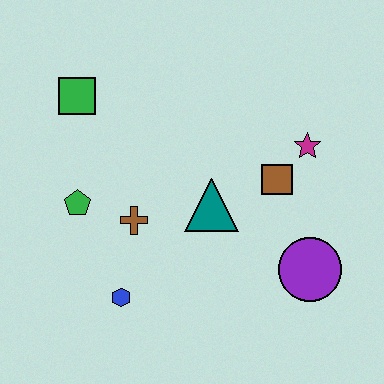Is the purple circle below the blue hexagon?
No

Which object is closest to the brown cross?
The green pentagon is closest to the brown cross.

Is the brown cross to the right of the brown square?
No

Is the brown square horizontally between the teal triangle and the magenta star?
Yes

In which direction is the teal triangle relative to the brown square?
The teal triangle is to the left of the brown square.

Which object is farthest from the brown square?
The green square is farthest from the brown square.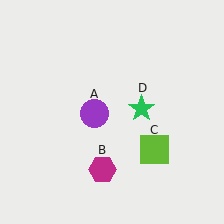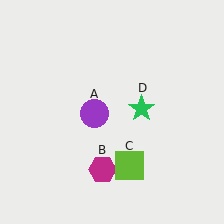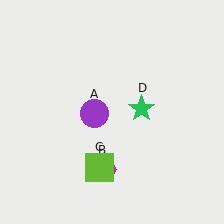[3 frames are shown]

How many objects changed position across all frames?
1 object changed position: lime square (object C).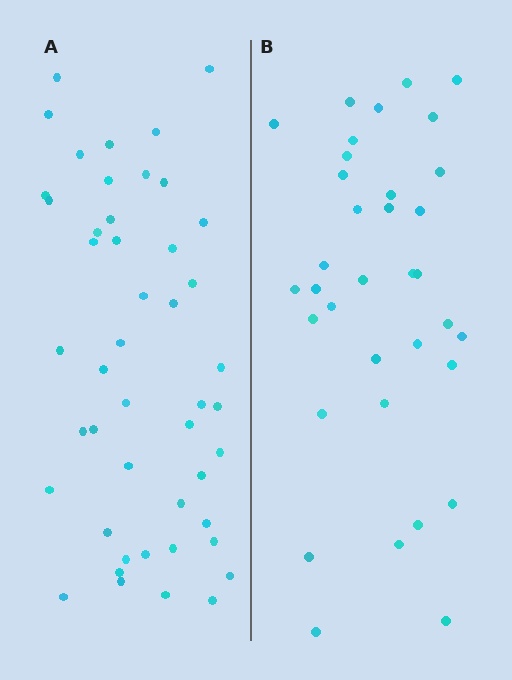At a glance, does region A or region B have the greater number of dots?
Region A (the left region) has more dots.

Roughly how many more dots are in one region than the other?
Region A has roughly 12 or so more dots than region B.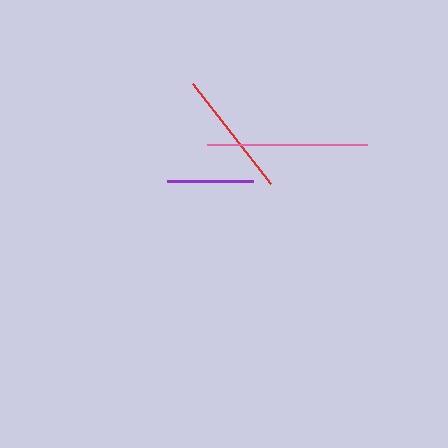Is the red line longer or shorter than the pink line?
The pink line is longer than the red line.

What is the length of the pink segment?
The pink segment is approximately 161 pixels long.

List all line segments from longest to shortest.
From longest to shortest: pink, red, purple.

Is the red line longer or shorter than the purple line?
The red line is longer than the purple line.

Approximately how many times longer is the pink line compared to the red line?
The pink line is approximately 1.3 times the length of the red line.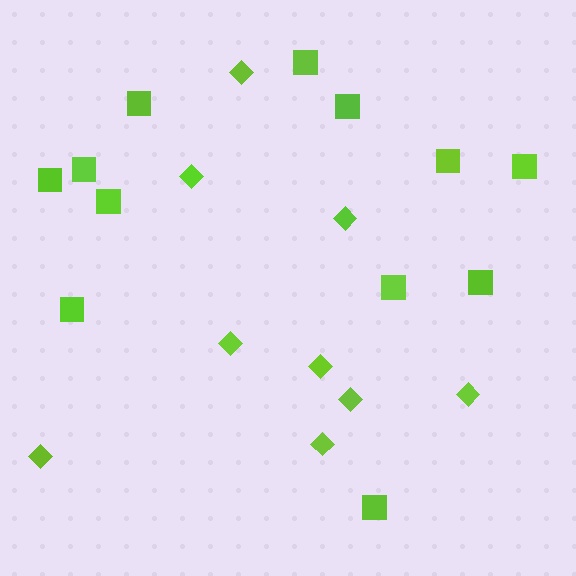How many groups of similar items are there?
There are 2 groups: one group of diamonds (9) and one group of squares (12).